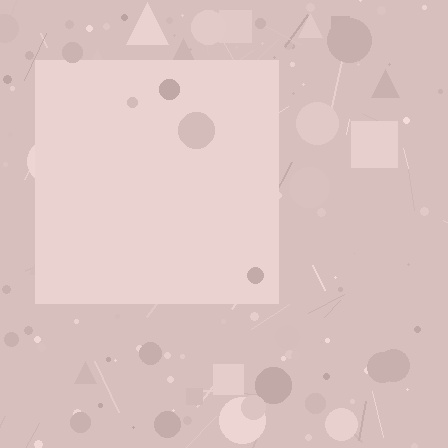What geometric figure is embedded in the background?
A square is embedded in the background.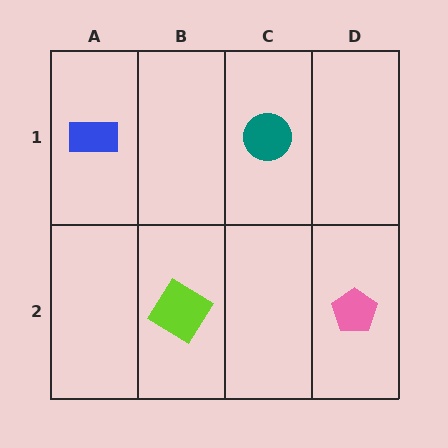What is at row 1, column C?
A teal circle.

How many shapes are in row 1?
2 shapes.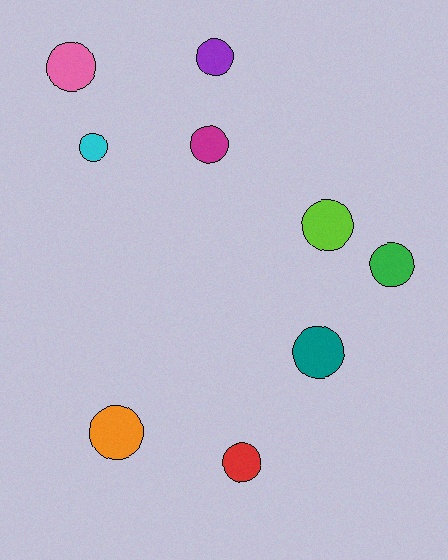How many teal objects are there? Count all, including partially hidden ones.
There is 1 teal object.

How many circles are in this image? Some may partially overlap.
There are 9 circles.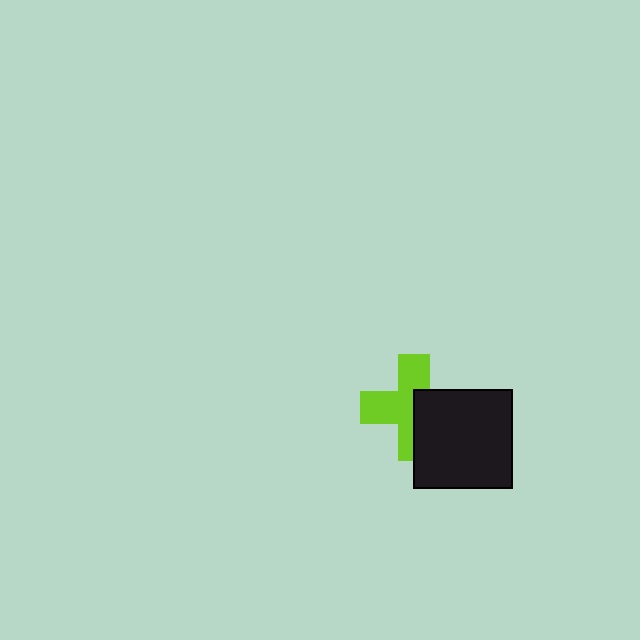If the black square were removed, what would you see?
You would see the complete lime cross.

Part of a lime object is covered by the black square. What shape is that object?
It is a cross.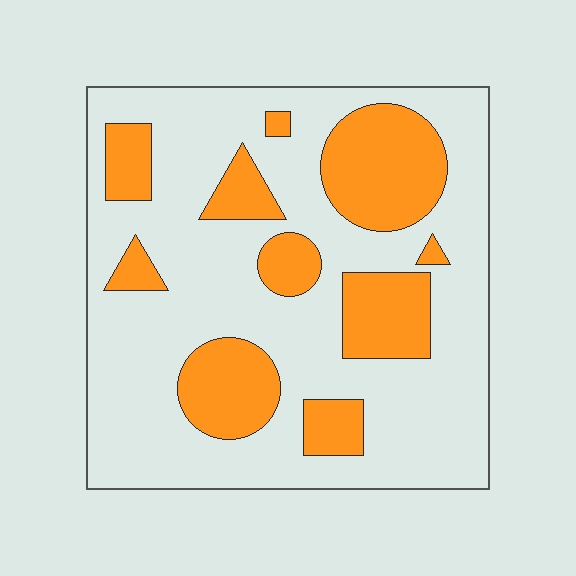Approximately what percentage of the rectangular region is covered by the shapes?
Approximately 30%.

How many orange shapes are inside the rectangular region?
10.